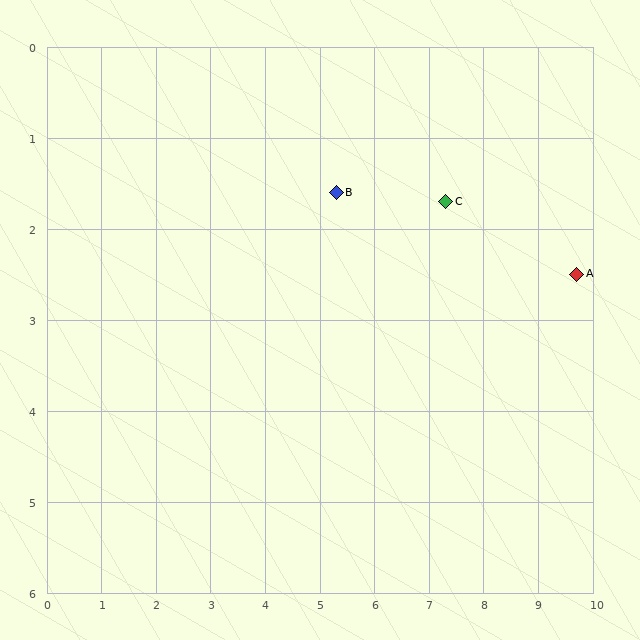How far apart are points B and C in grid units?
Points B and C are about 2.0 grid units apart.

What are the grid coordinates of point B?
Point B is at approximately (5.3, 1.6).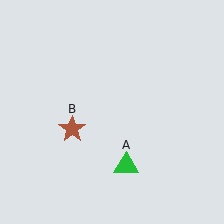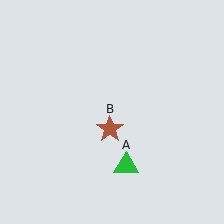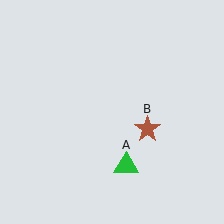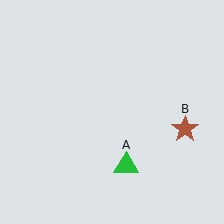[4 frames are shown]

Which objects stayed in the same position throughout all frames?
Green triangle (object A) remained stationary.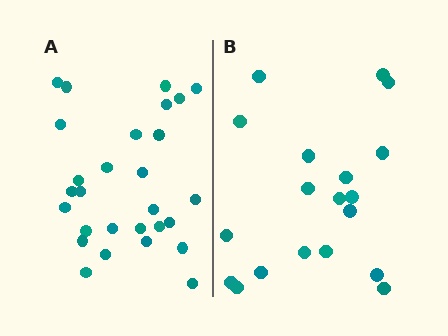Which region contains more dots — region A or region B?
Region A (the left region) has more dots.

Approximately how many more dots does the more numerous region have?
Region A has roughly 8 or so more dots than region B.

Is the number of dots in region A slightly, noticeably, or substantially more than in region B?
Region A has substantially more. The ratio is roughly 1.5 to 1.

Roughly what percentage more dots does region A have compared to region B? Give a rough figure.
About 45% more.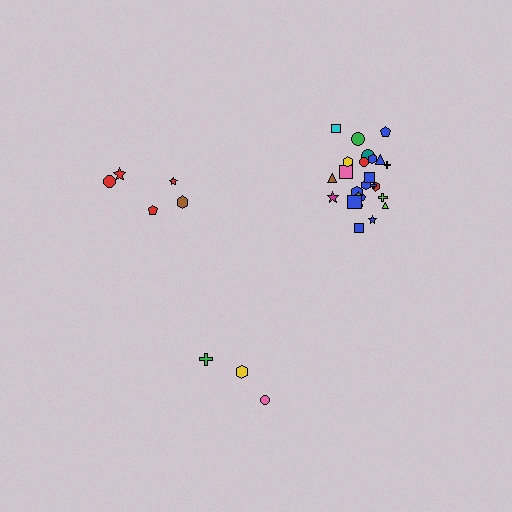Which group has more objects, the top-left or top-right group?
The top-right group.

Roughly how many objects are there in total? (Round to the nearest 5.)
Roughly 35 objects in total.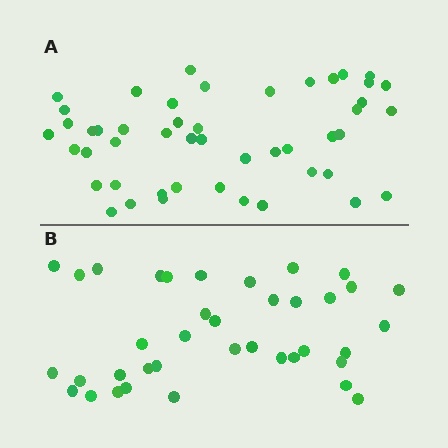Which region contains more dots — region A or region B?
Region A (the top region) has more dots.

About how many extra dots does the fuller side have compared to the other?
Region A has roughly 10 or so more dots than region B.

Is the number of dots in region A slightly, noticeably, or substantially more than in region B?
Region A has noticeably more, but not dramatically so. The ratio is roughly 1.3 to 1.